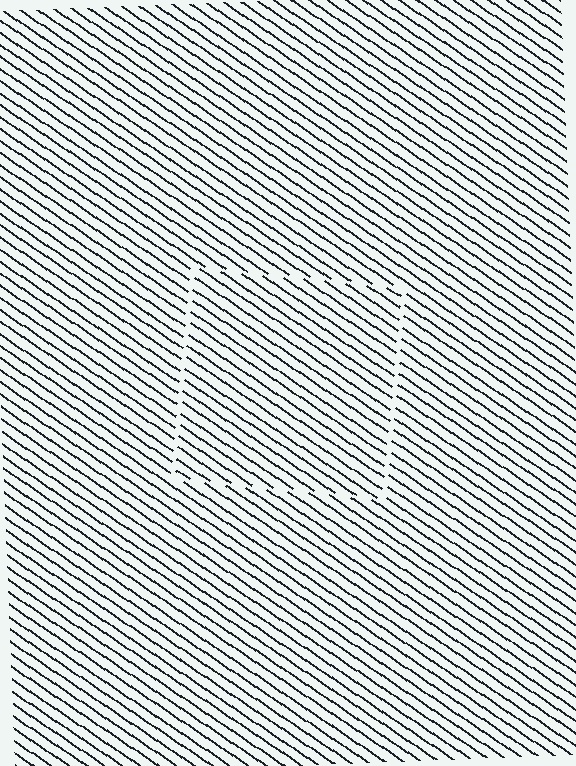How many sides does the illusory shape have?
4 sides — the line-ends trace a square.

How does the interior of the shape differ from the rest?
The interior of the shape contains the same grating, shifted by half a period — the contour is defined by the phase discontinuity where line-ends from the inner and outer gratings abut.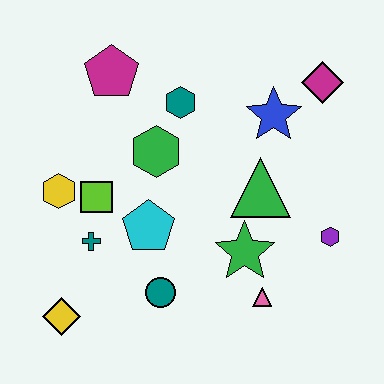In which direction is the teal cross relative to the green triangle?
The teal cross is to the left of the green triangle.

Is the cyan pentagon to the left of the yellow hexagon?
No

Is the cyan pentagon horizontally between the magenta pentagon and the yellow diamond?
No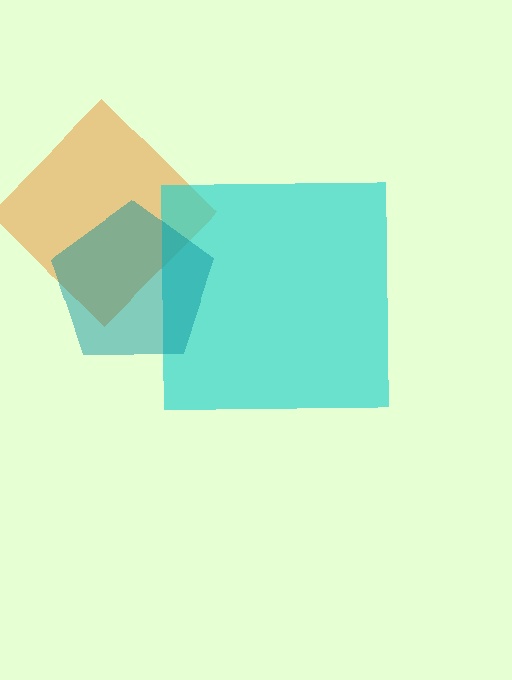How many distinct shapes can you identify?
There are 3 distinct shapes: an orange diamond, a cyan square, a teal pentagon.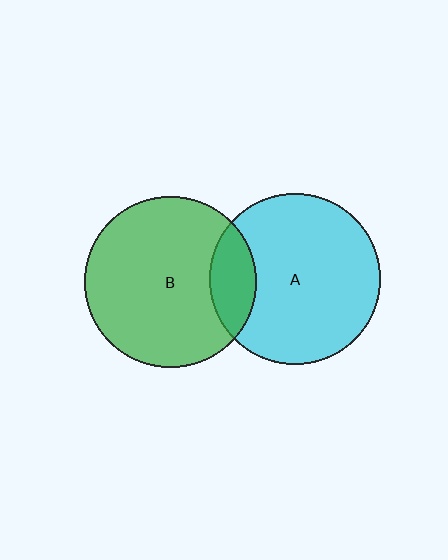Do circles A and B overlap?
Yes.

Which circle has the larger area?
Circle B (green).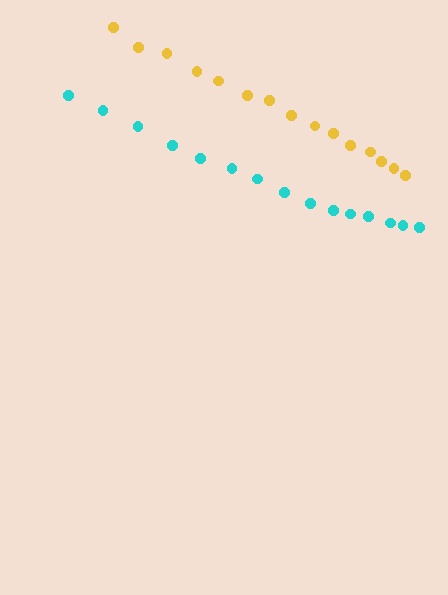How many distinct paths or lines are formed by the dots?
There are 2 distinct paths.